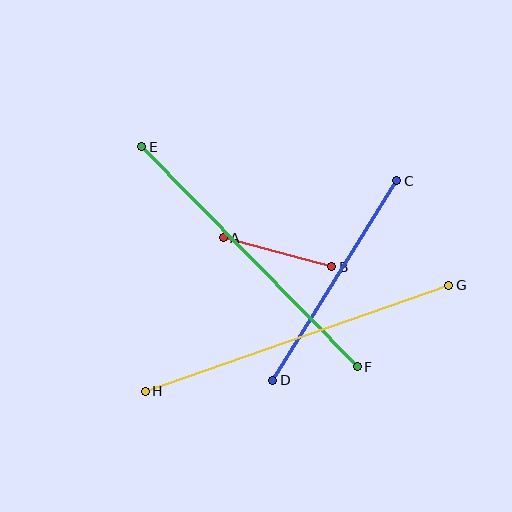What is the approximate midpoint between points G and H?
The midpoint is at approximately (297, 338) pixels.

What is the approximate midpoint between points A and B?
The midpoint is at approximately (278, 252) pixels.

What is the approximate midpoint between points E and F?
The midpoint is at approximately (249, 257) pixels.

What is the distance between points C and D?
The distance is approximately 235 pixels.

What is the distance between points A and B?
The distance is approximately 112 pixels.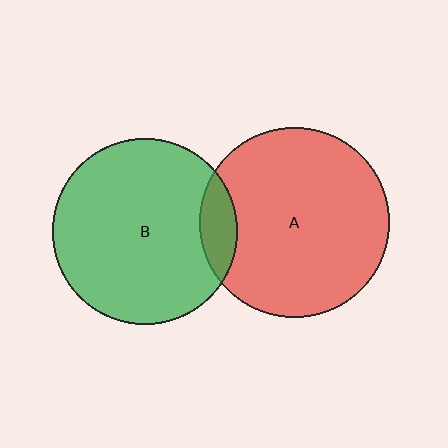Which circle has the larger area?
Circle A (red).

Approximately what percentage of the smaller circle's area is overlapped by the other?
Approximately 10%.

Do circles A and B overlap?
Yes.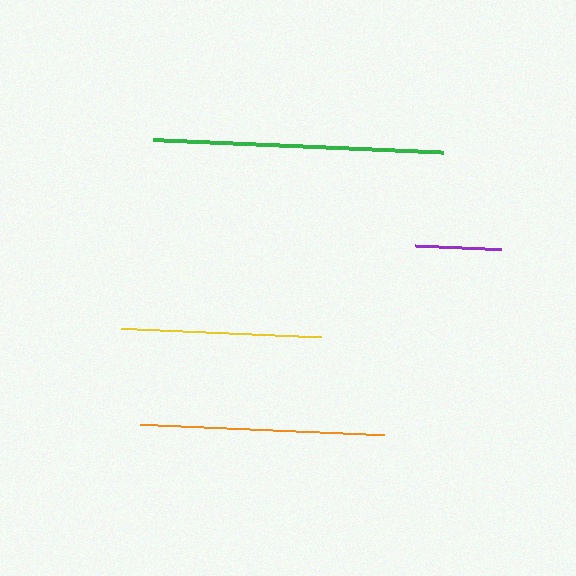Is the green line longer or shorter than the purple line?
The green line is longer than the purple line.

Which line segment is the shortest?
The purple line is the shortest at approximately 85 pixels.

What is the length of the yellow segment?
The yellow segment is approximately 200 pixels long.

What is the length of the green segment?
The green segment is approximately 291 pixels long.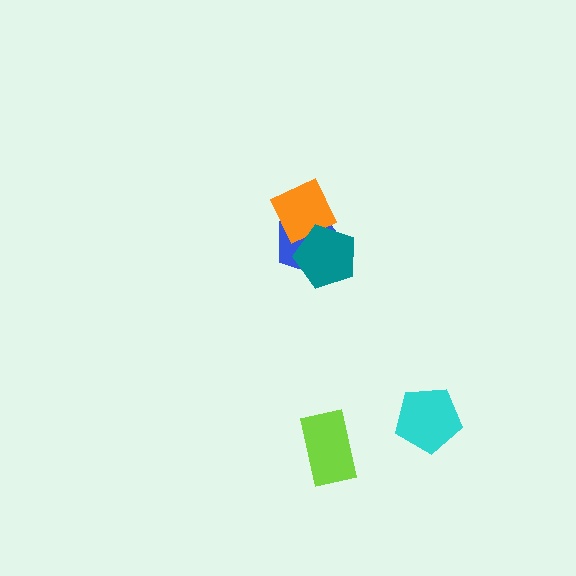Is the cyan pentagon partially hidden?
No, no other shape covers it.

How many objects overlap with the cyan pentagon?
0 objects overlap with the cyan pentagon.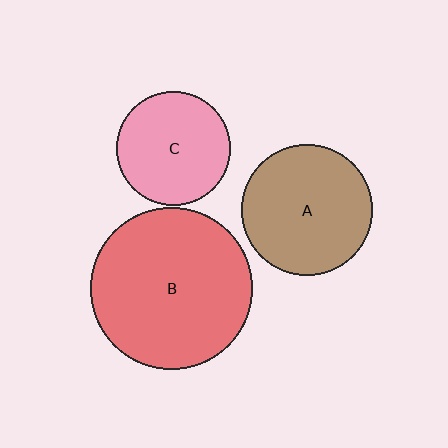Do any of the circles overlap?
No, none of the circles overlap.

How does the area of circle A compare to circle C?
Approximately 1.3 times.